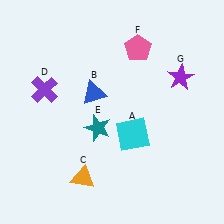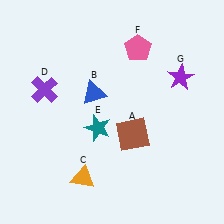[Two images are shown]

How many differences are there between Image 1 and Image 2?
There is 1 difference between the two images.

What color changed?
The square (A) changed from cyan in Image 1 to brown in Image 2.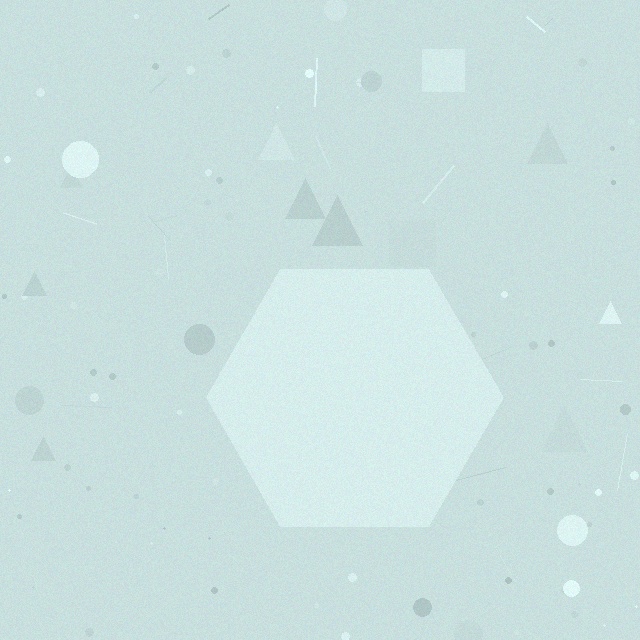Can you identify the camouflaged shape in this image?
The camouflaged shape is a hexagon.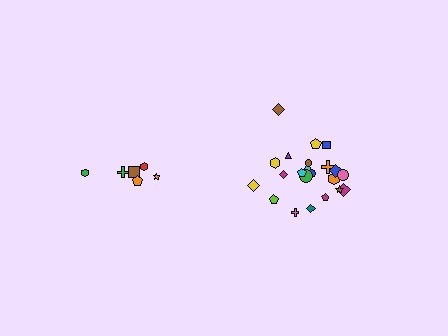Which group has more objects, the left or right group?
The right group.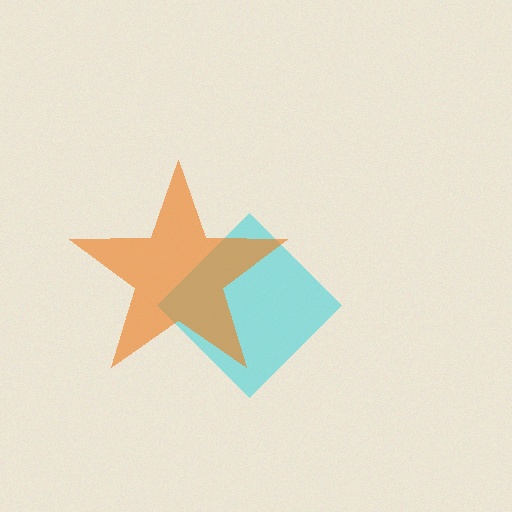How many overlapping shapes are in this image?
There are 2 overlapping shapes in the image.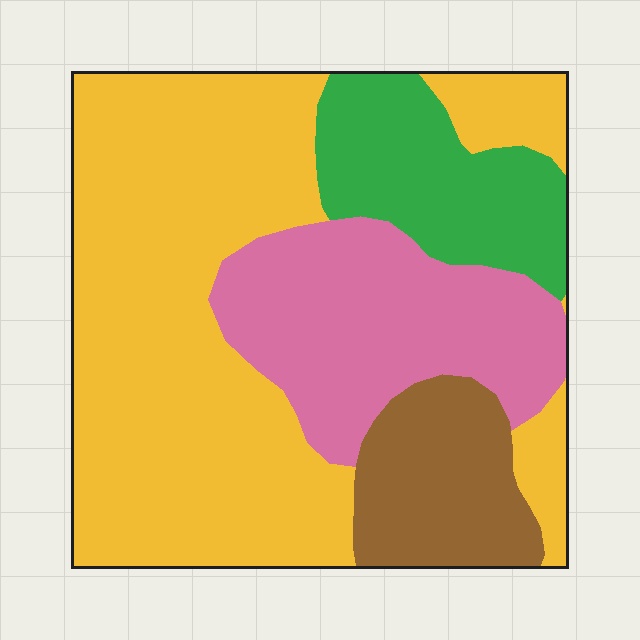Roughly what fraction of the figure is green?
Green covers roughly 15% of the figure.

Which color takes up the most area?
Yellow, at roughly 50%.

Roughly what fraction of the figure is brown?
Brown covers 12% of the figure.